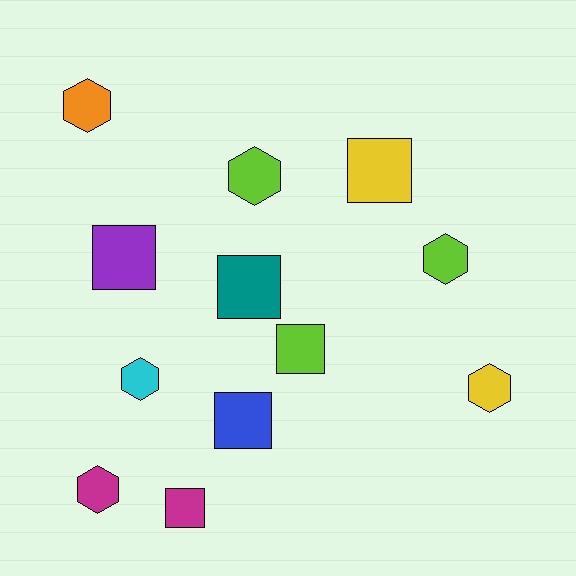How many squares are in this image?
There are 6 squares.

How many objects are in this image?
There are 12 objects.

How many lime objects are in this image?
There are 3 lime objects.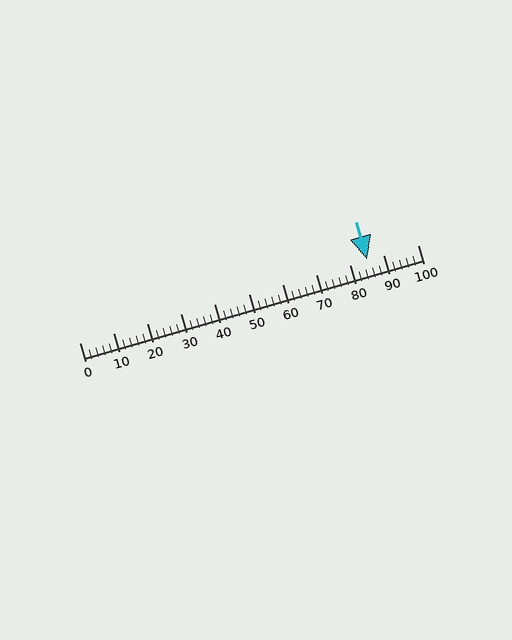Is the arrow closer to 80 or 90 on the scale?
The arrow is closer to 90.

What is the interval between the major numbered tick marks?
The major tick marks are spaced 10 units apart.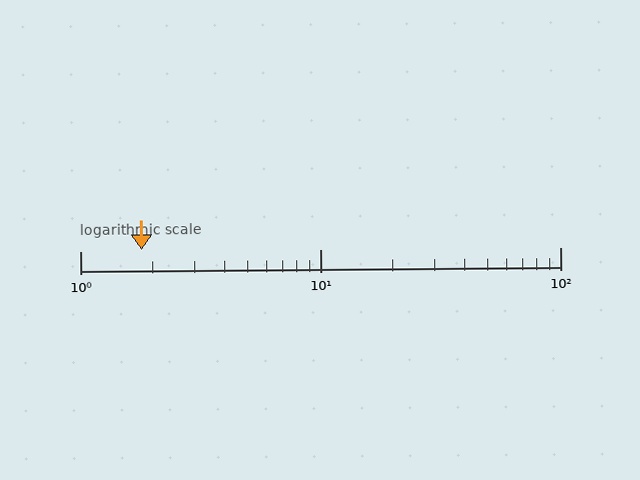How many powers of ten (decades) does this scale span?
The scale spans 2 decades, from 1 to 100.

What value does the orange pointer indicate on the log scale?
The pointer indicates approximately 1.8.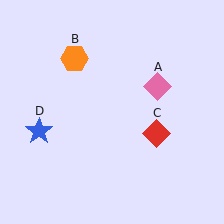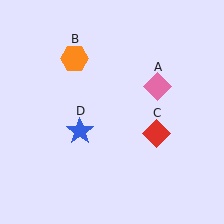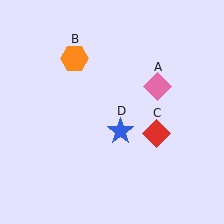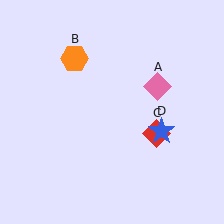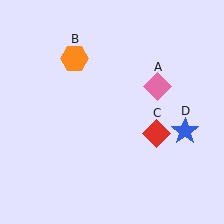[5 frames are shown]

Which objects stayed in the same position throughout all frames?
Pink diamond (object A) and orange hexagon (object B) and red diamond (object C) remained stationary.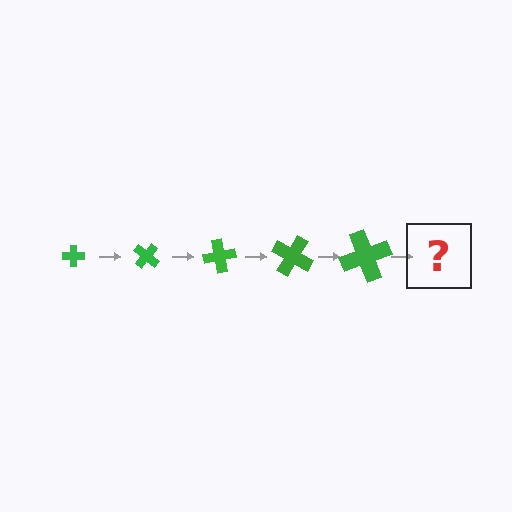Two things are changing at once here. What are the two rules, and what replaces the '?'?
The two rules are that the cross grows larger each step and it rotates 40 degrees each step. The '?' should be a cross, larger than the previous one and rotated 200 degrees from the start.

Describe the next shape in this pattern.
It should be a cross, larger than the previous one and rotated 200 degrees from the start.